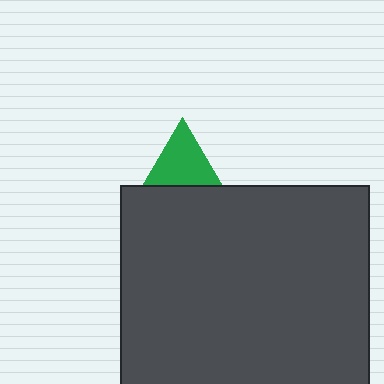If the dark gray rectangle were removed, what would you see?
You would see the complete green triangle.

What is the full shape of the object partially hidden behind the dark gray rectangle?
The partially hidden object is a green triangle.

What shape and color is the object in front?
The object in front is a dark gray rectangle.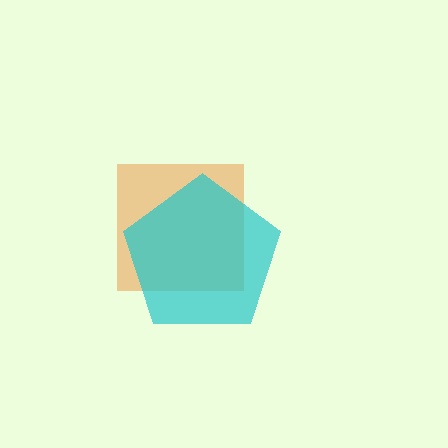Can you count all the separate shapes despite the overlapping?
Yes, there are 2 separate shapes.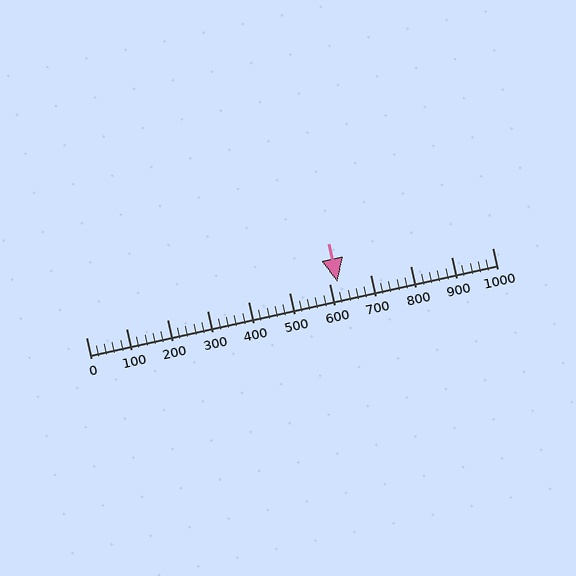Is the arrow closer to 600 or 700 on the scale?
The arrow is closer to 600.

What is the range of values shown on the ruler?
The ruler shows values from 0 to 1000.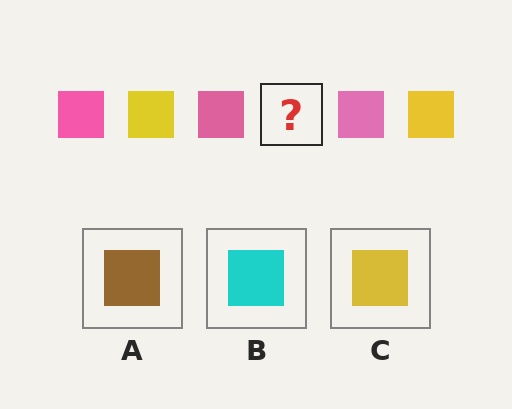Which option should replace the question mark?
Option C.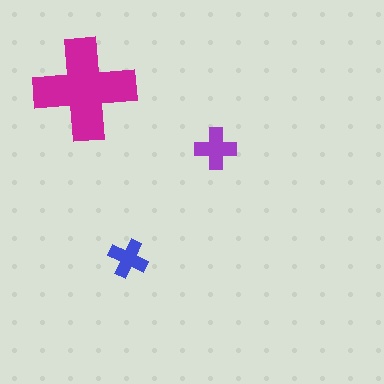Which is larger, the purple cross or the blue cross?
The purple one.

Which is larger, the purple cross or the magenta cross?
The magenta one.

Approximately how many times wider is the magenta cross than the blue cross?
About 2.5 times wider.